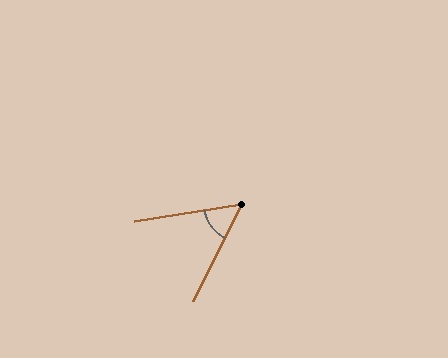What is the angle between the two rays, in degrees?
Approximately 54 degrees.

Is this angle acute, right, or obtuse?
It is acute.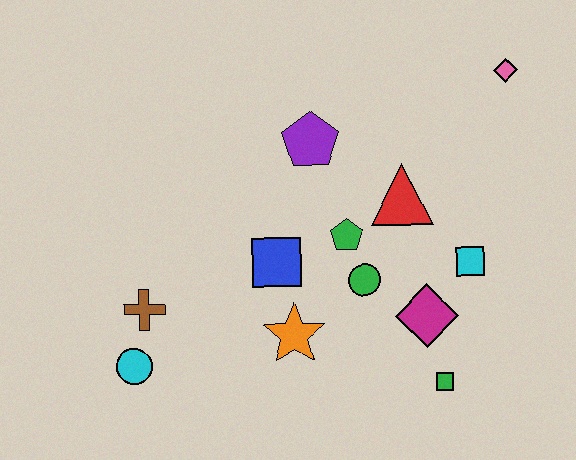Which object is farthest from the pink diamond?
The cyan circle is farthest from the pink diamond.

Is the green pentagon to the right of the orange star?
Yes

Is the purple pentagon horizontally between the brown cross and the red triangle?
Yes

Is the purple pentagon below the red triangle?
No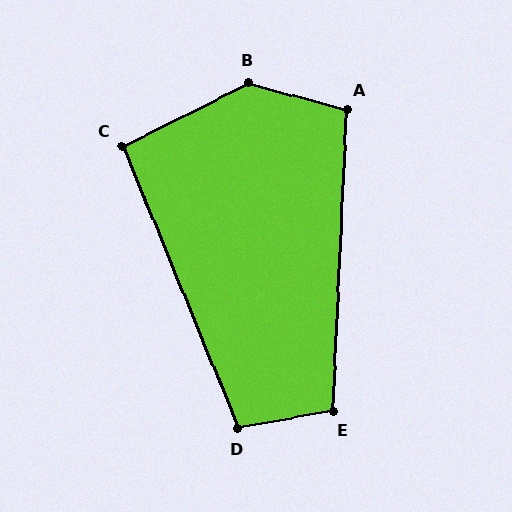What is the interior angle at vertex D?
Approximately 102 degrees (obtuse).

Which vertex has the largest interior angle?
B, at approximately 139 degrees.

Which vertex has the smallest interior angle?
C, at approximately 94 degrees.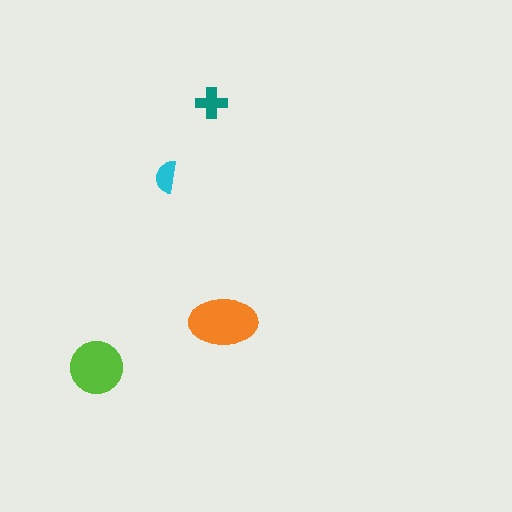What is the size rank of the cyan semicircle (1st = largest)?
4th.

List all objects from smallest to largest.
The cyan semicircle, the teal cross, the lime circle, the orange ellipse.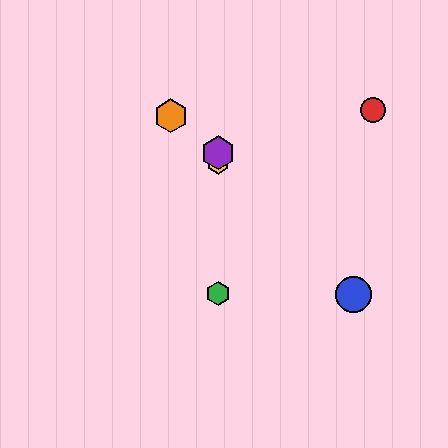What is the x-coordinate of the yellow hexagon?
The yellow hexagon is at x≈218.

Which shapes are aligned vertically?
The green hexagon, the yellow hexagon, the purple hexagon are aligned vertically.